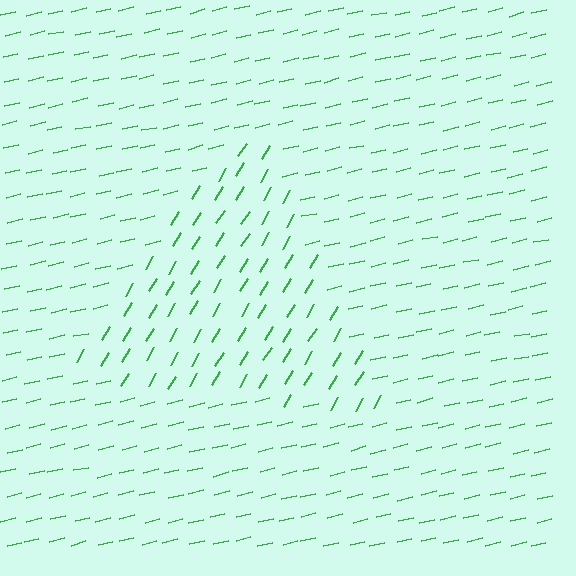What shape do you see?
I see a triangle.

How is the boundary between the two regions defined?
The boundary is defined purely by a change in line orientation (approximately 45 degrees difference). All lines are the same color and thickness.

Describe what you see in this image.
The image is filled with small green line segments. A triangle region in the image has lines oriented differently from the surrounding lines, creating a visible texture boundary.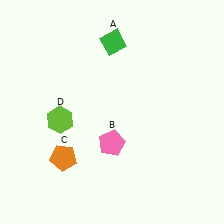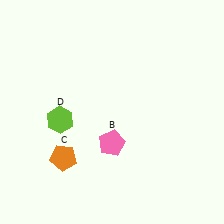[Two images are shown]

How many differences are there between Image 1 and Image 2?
There is 1 difference between the two images.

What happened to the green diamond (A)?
The green diamond (A) was removed in Image 2. It was in the top-right area of Image 1.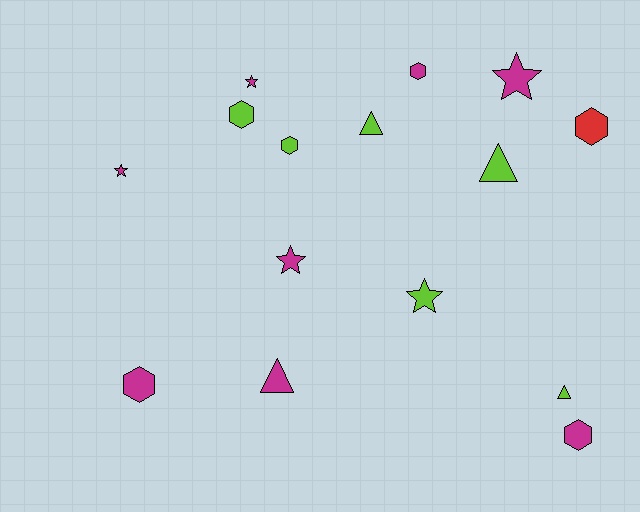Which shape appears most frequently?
Hexagon, with 6 objects.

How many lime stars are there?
There is 1 lime star.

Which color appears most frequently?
Magenta, with 8 objects.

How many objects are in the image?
There are 15 objects.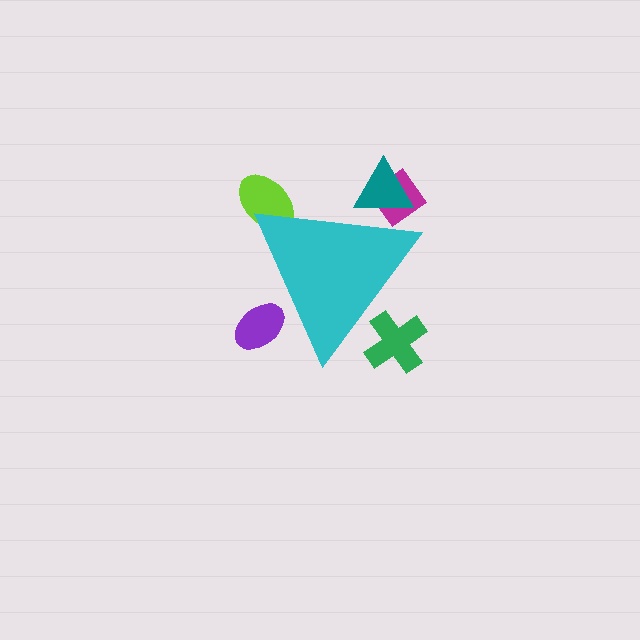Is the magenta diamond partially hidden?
Yes, the magenta diamond is partially hidden behind the cyan triangle.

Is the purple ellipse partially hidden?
Yes, the purple ellipse is partially hidden behind the cyan triangle.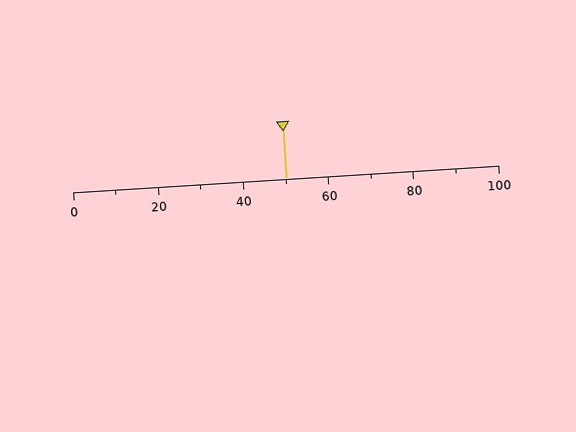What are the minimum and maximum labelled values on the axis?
The axis runs from 0 to 100.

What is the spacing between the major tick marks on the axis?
The major ticks are spaced 20 apart.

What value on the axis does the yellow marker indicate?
The marker indicates approximately 50.